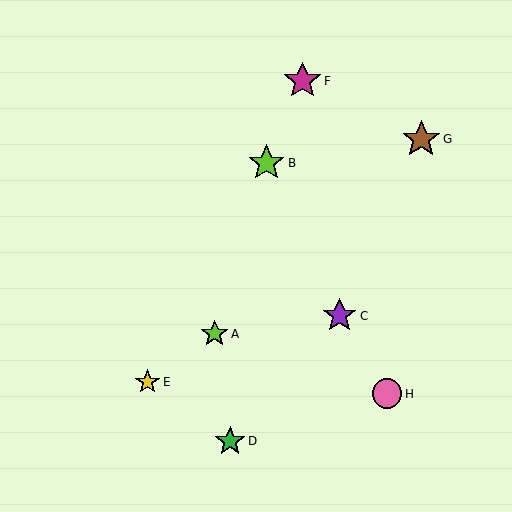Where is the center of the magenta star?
The center of the magenta star is at (303, 81).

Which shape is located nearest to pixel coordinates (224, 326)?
The lime star (labeled A) at (215, 334) is nearest to that location.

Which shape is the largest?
The brown star (labeled G) is the largest.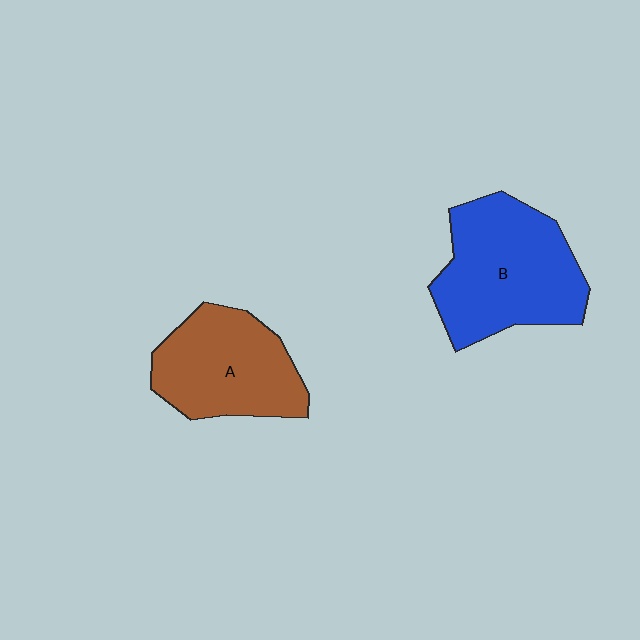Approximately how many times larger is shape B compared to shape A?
Approximately 1.2 times.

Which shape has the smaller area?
Shape A (brown).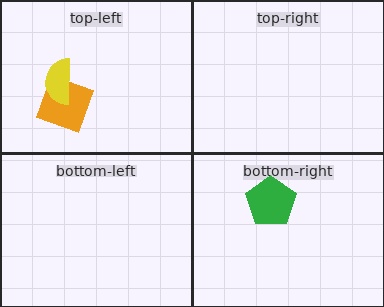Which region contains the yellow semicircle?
The top-left region.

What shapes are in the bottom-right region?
The green pentagon.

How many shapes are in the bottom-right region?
1.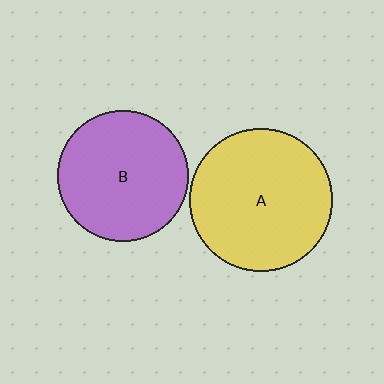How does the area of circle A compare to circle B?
Approximately 1.2 times.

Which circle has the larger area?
Circle A (yellow).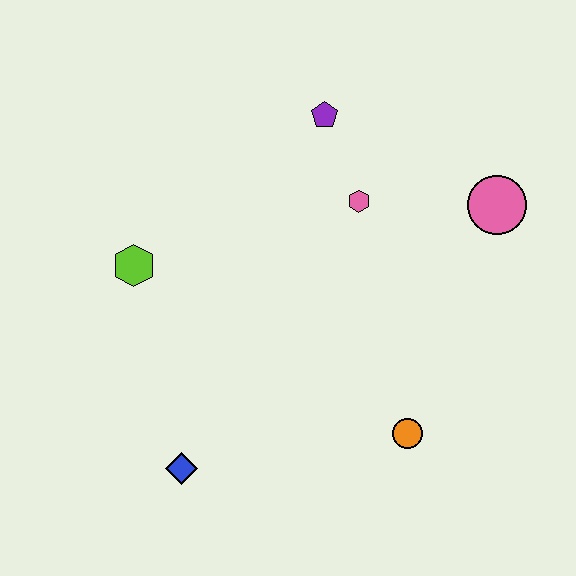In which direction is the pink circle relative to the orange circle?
The pink circle is above the orange circle.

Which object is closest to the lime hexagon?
The blue diamond is closest to the lime hexagon.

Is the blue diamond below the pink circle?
Yes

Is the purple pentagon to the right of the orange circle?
No